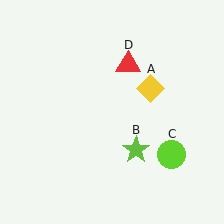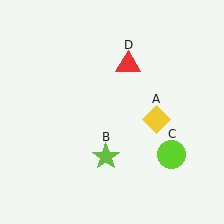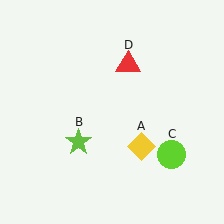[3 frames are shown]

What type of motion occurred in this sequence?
The yellow diamond (object A), lime star (object B) rotated clockwise around the center of the scene.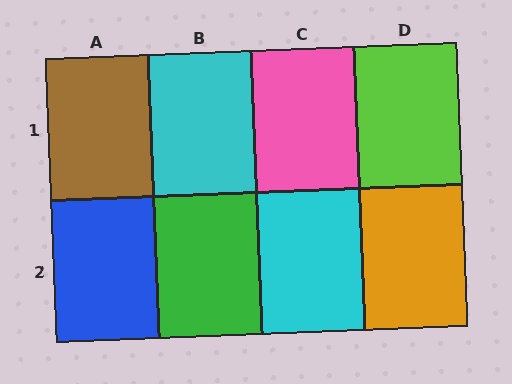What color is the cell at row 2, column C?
Cyan.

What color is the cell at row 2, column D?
Orange.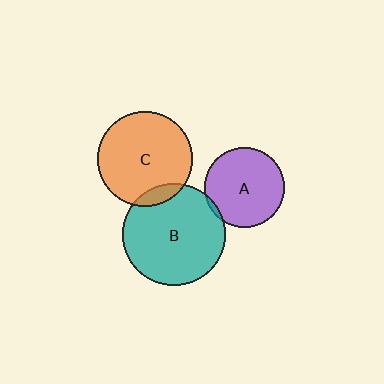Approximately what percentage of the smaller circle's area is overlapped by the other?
Approximately 5%.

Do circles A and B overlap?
Yes.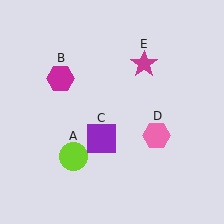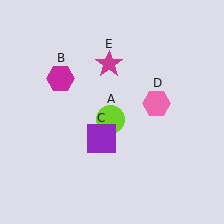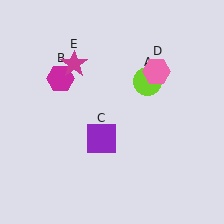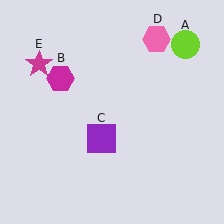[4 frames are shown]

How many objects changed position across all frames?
3 objects changed position: lime circle (object A), pink hexagon (object D), magenta star (object E).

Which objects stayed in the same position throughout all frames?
Magenta hexagon (object B) and purple square (object C) remained stationary.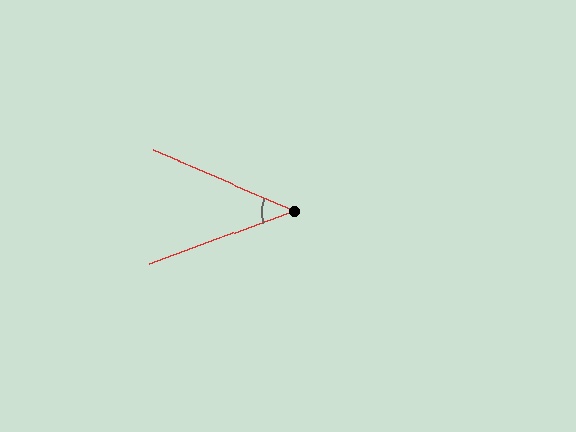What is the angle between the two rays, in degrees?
Approximately 43 degrees.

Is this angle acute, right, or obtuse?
It is acute.